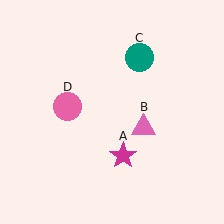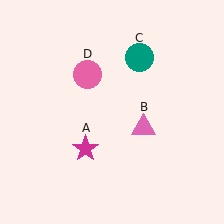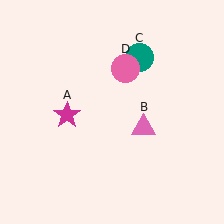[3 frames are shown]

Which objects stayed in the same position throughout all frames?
Pink triangle (object B) and teal circle (object C) remained stationary.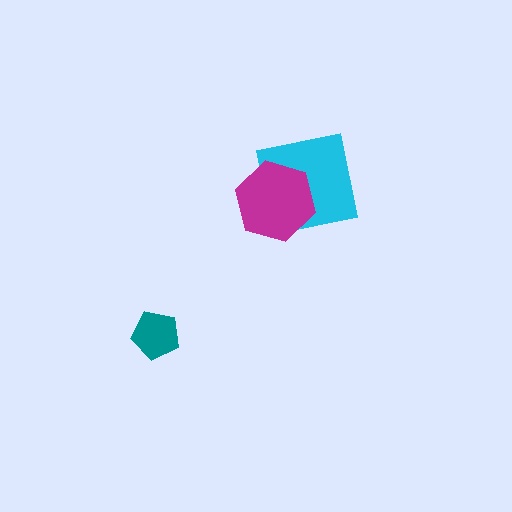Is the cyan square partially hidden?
Yes, it is partially covered by another shape.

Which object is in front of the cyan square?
The magenta hexagon is in front of the cyan square.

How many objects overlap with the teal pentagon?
0 objects overlap with the teal pentagon.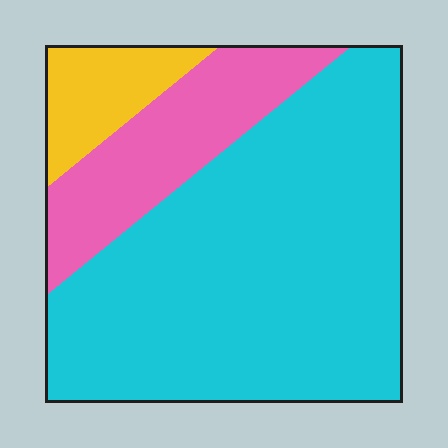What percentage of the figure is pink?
Pink takes up between a sixth and a third of the figure.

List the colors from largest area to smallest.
From largest to smallest: cyan, pink, yellow.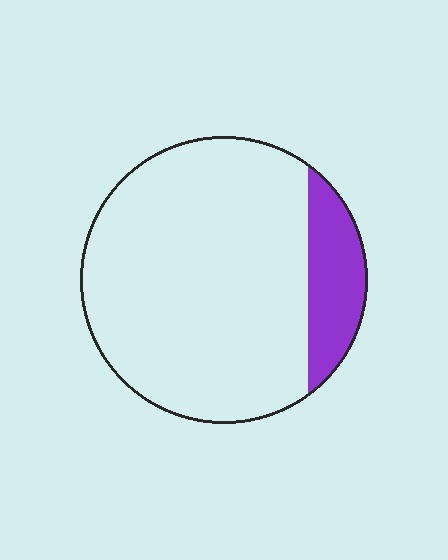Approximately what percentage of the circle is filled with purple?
Approximately 15%.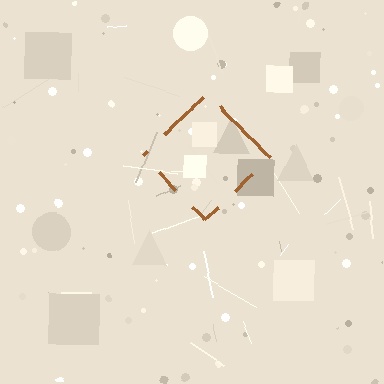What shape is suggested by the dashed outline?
The dashed outline suggests a diamond.